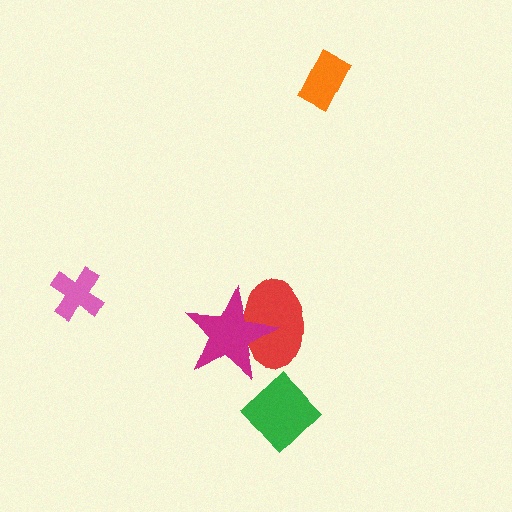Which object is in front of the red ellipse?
The magenta star is in front of the red ellipse.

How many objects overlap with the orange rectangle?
0 objects overlap with the orange rectangle.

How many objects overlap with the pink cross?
0 objects overlap with the pink cross.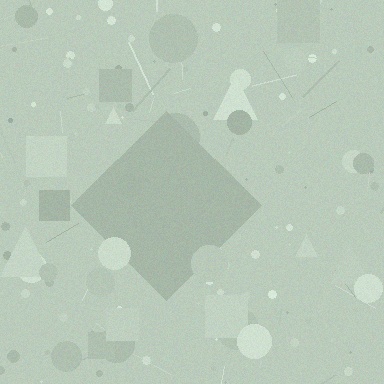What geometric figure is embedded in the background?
A diamond is embedded in the background.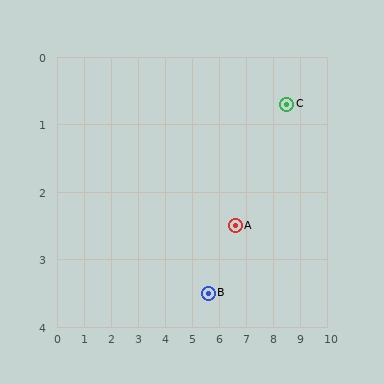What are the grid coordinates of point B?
Point B is at approximately (5.6, 3.5).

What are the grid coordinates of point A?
Point A is at approximately (6.6, 2.5).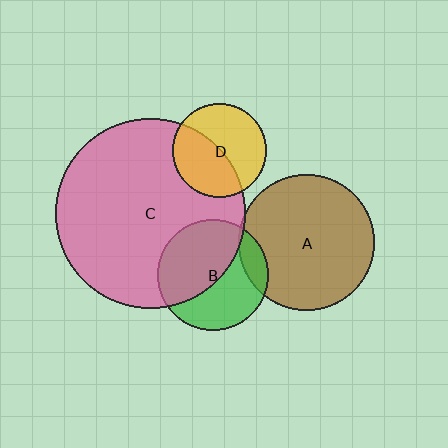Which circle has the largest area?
Circle C (pink).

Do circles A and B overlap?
Yes.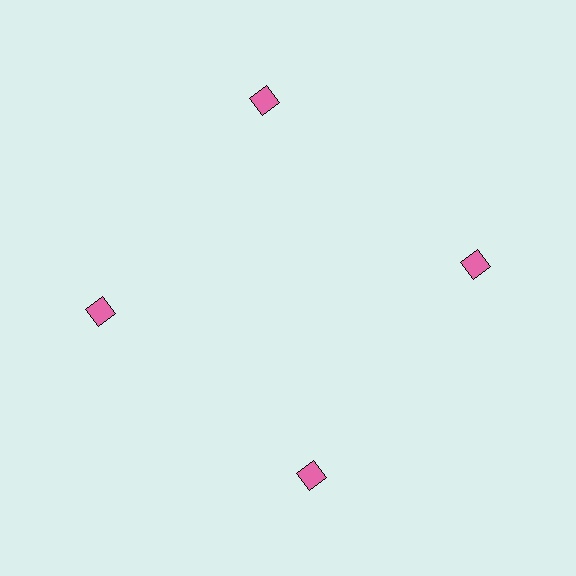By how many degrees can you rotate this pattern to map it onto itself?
The pattern maps onto itself every 90 degrees of rotation.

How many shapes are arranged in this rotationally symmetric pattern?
There are 4 shapes, arranged in 4 groups of 1.